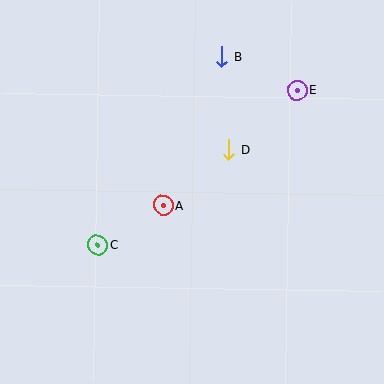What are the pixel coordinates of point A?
Point A is at (163, 205).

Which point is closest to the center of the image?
Point A at (163, 205) is closest to the center.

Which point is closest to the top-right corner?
Point E is closest to the top-right corner.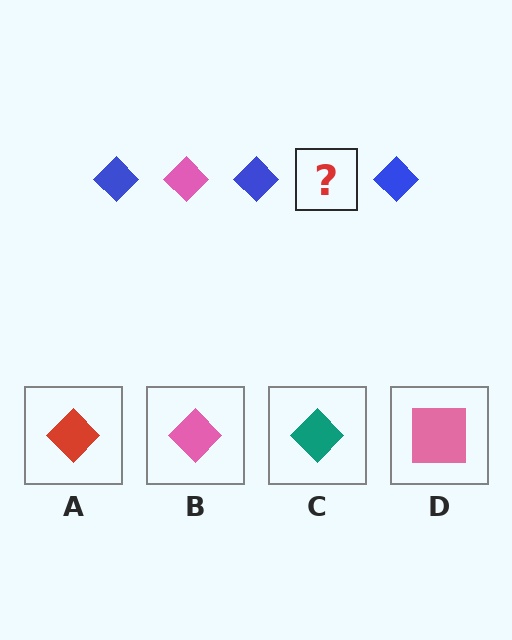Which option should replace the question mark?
Option B.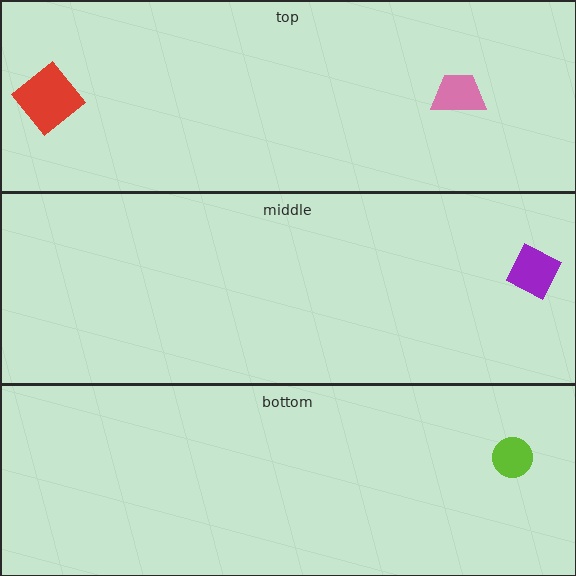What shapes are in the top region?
The red diamond, the pink trapezoid.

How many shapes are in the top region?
2.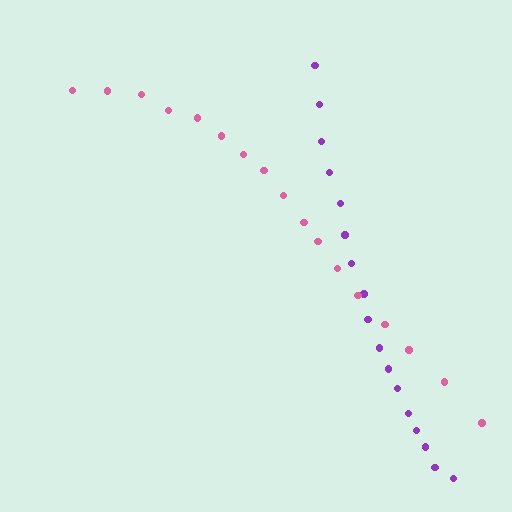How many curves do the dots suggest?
There are 2 distinct paths.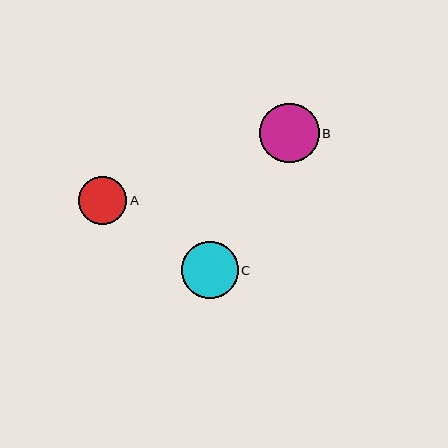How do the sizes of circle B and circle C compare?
Circle B and circle C are approximately the same size.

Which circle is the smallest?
Circle A is the smallest with a size of approximately 48 pixels.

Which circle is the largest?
Circle B is the largest with a size of approximately 60 pixels.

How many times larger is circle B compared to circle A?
Circle B is approximately 1.2 times the size of circle A.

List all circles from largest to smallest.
From largest to smallest: B, C, A.